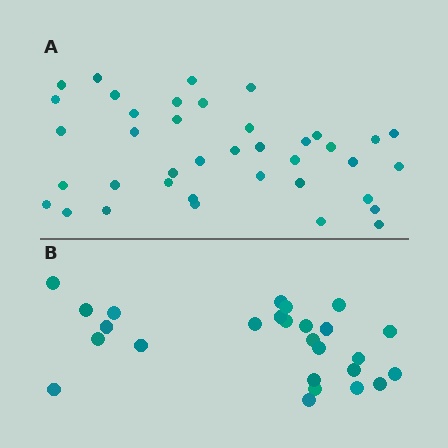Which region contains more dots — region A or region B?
Region A (the top region) has more dots.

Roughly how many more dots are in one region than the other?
Region A has approximately 15 more dots than region B.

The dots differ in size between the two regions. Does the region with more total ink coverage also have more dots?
No. Region B has more total ink coverage because its dots are larger, but region A actually contains more individual dots. Total area can be misleading — the number of items is what matters here.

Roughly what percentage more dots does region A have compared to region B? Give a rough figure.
About 50% more.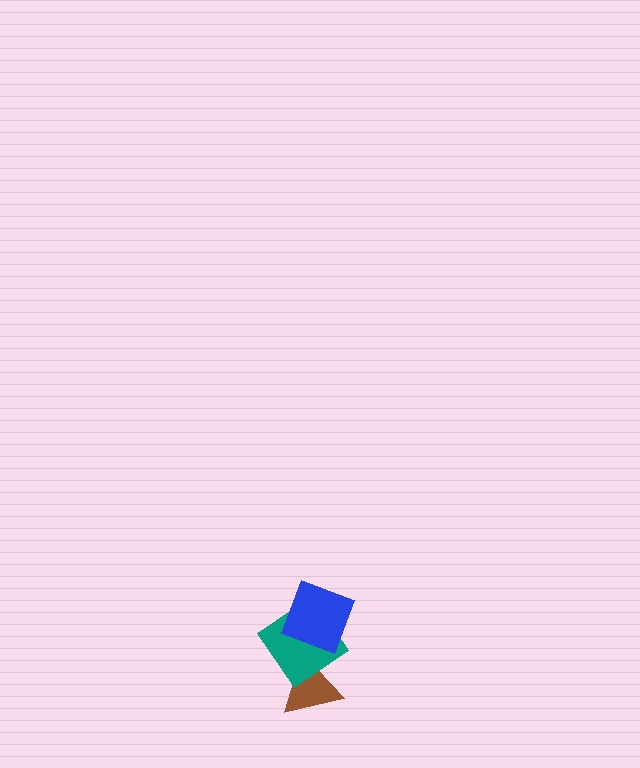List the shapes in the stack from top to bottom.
From top to bottom: the blue square, the teal diamond, the brown triangle.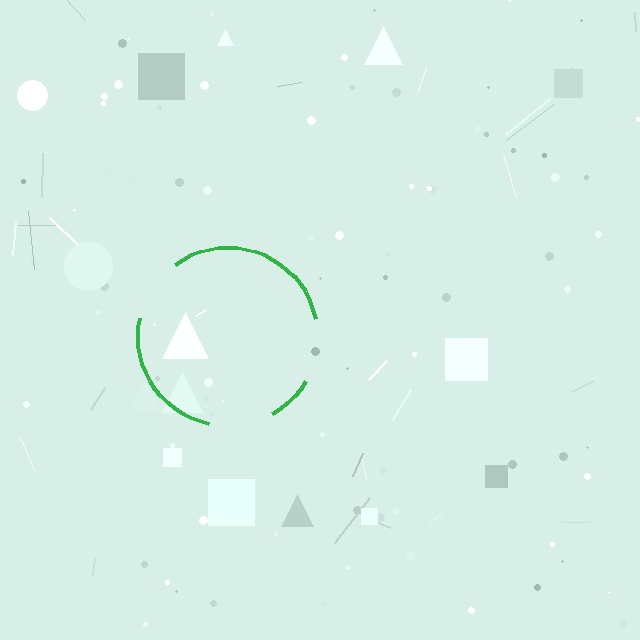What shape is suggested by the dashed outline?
The dashed outline suggests a circle.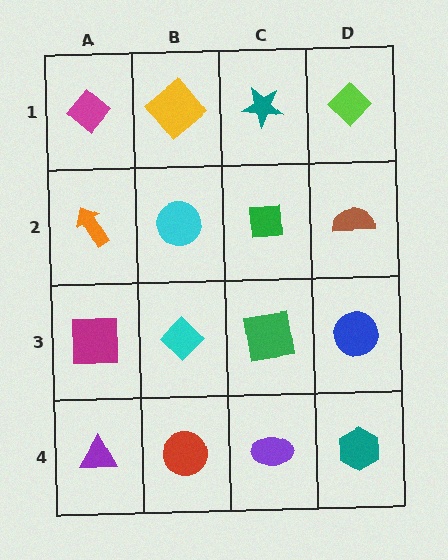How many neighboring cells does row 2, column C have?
4.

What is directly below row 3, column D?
A teal hexagon.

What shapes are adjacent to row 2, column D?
A lime diamond (row 1, column D), a blue circle (row 3, column D), a green square (row 2, column C).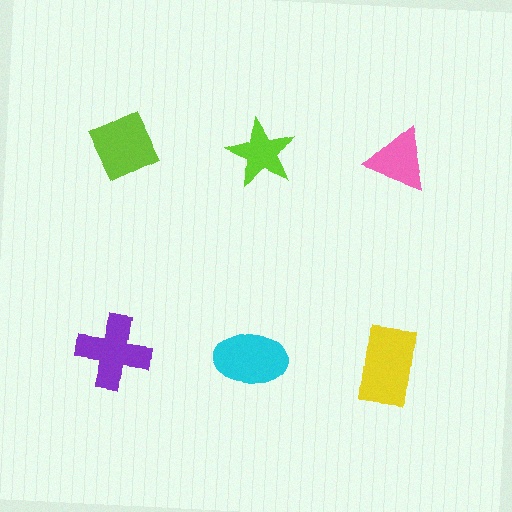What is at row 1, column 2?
A lime star.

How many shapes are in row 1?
3 shapes.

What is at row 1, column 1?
A lime diamond.